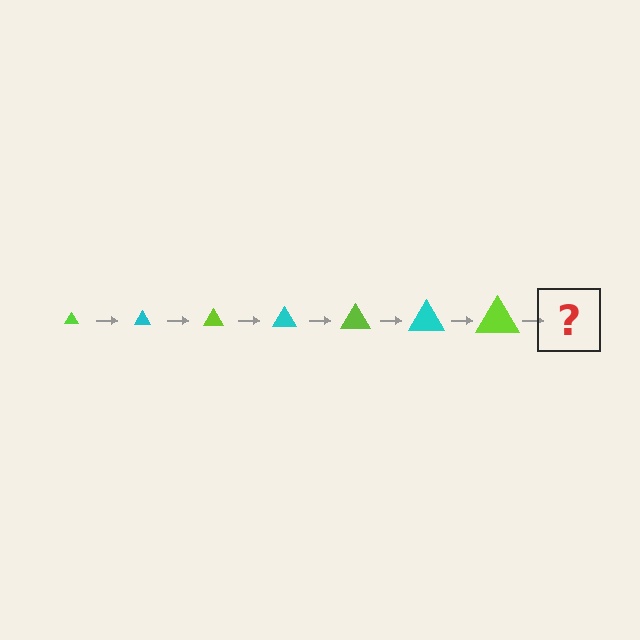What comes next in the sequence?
The next element should be a cyan triangle, larger than the previous one.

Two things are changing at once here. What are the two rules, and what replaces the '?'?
The two rules are that the triangle grows larger each step and the color cycles through lime and cyan. The '?' should be a cyan triangle, larger than the previous one.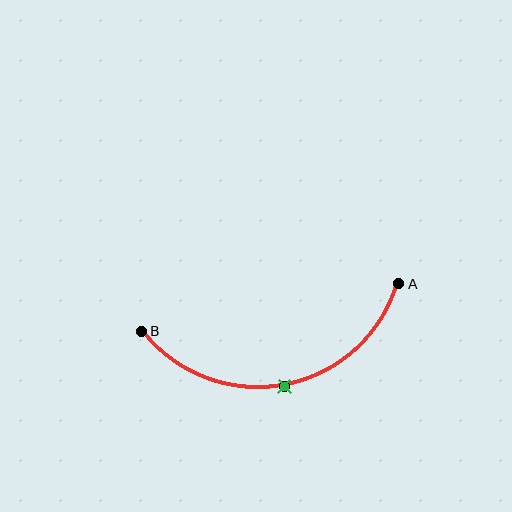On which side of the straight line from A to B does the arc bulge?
The arc bulges below the straight line connecting A and B.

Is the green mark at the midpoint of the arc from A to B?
Yes. The green mark lies on the arc at equal arc-length from both A and B — it is the arc midpoint.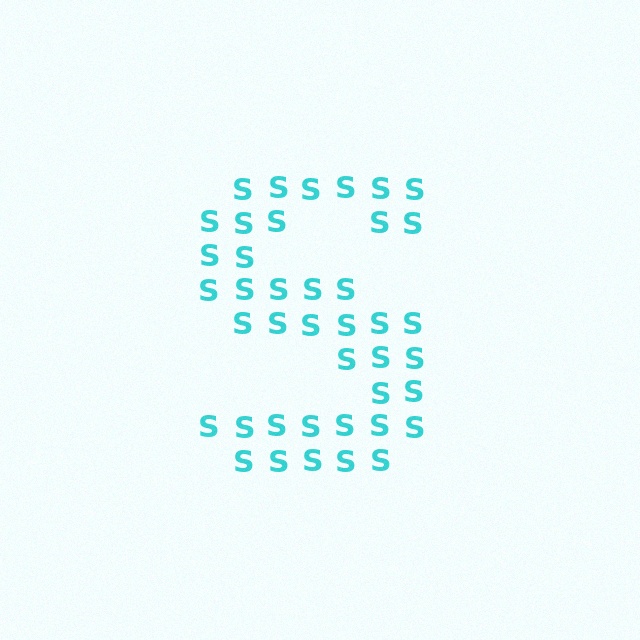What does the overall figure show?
The overall figure shows the letter S.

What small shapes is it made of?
It is made of small letter S's.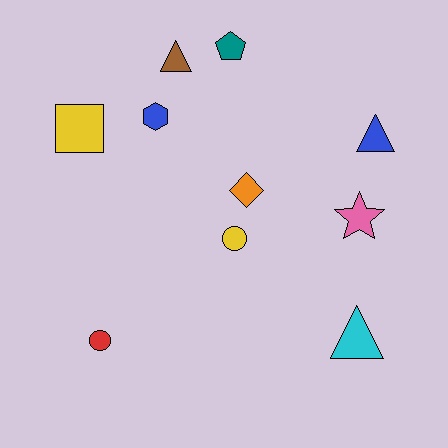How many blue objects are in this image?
There are 2 blue objects.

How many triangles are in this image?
There are 3 triangles.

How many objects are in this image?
There are 10 objects.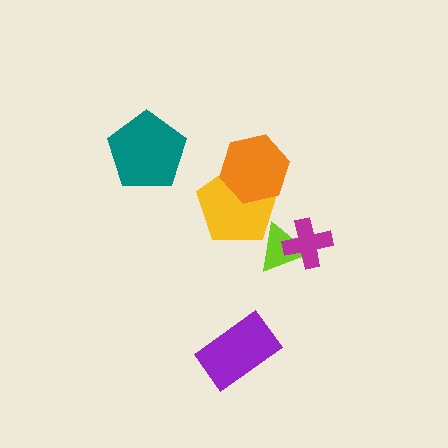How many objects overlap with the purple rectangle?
0 objects overlap with the purple rectangle.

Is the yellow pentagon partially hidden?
Yes, it is partially covered by another shape.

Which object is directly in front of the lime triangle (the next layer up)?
The yellow pentagon is directly in front of the lime triangle.